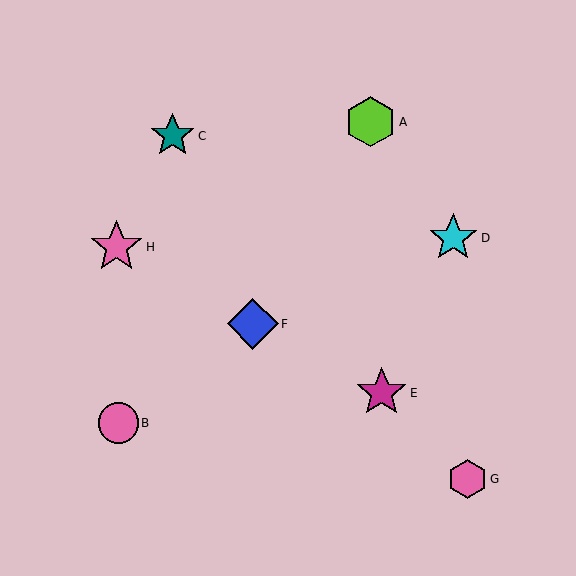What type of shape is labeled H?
Shape H is a pink star.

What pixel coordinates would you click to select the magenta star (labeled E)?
Click at (382, 393) to select the magenta star E.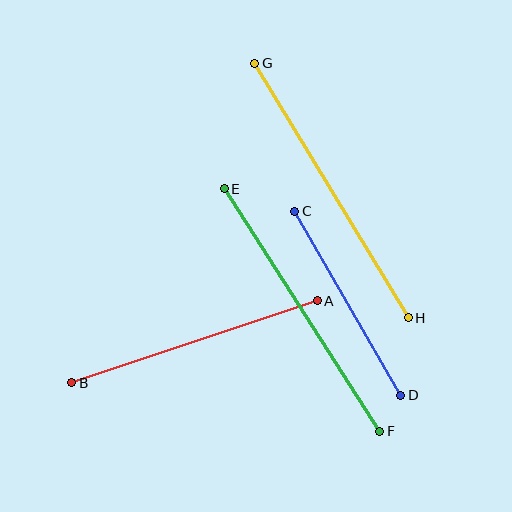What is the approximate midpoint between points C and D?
The midpoint is at approximately (348, 303) pixels.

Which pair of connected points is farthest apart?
Points G and H are farthest apart.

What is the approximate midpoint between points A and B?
The midpoint is at approximately (194, 342) pixels.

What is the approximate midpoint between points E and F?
The midpoint is at approximately (302, 310) pixels.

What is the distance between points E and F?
The distance is approximately 288 pixels.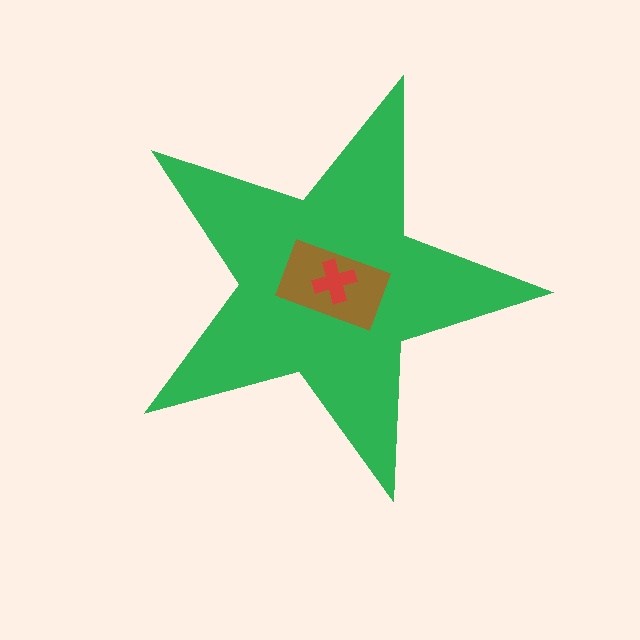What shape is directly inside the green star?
The brown rectangle.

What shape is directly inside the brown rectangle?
The red cross.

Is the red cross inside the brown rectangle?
Yes.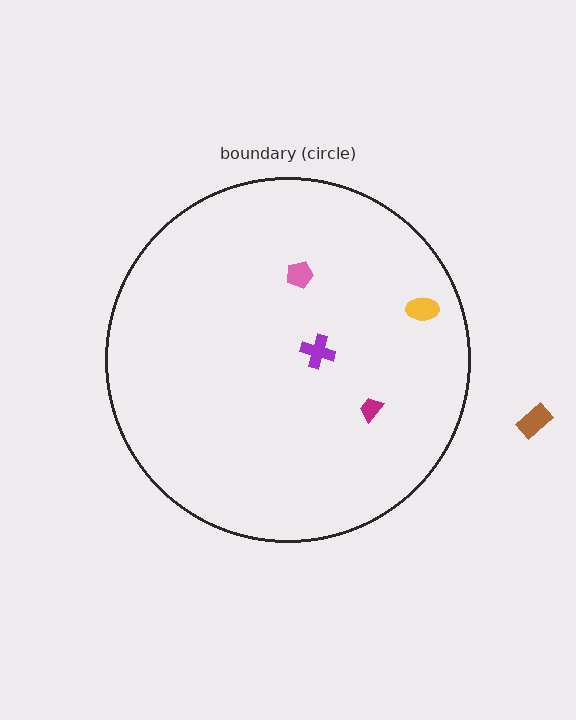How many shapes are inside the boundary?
4 inside, 1 outside.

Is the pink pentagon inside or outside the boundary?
Inside.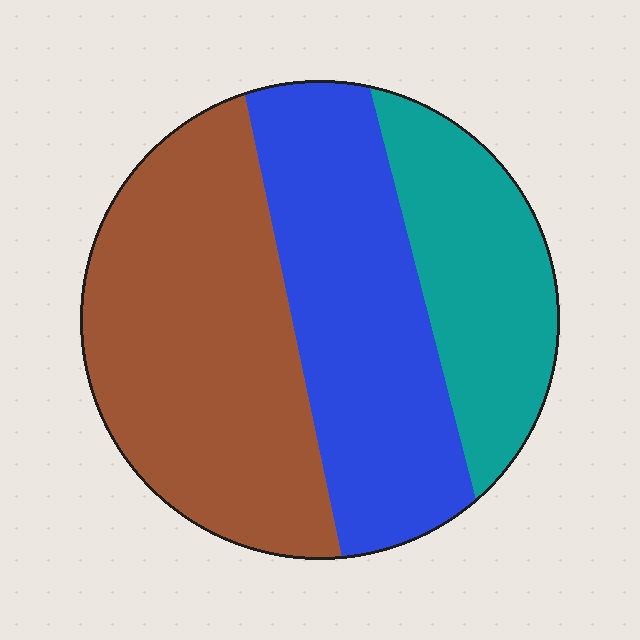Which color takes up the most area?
Brown, at roughly 45%.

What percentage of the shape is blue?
Blue covers around 35% of the shape.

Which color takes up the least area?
Teal, at roughly 25%.